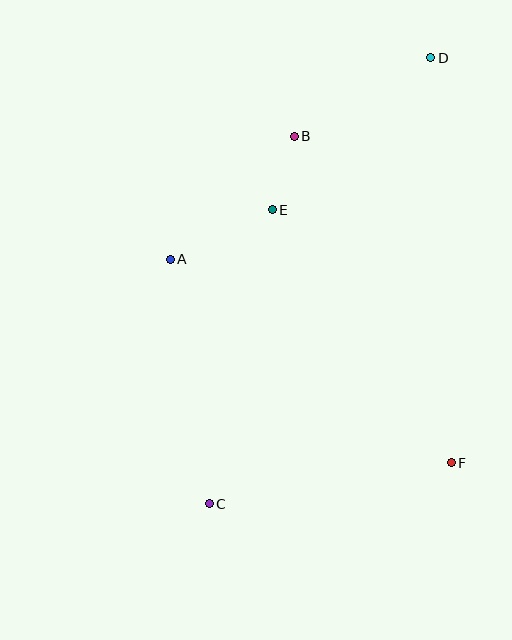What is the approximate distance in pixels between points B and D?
The distance between B and D is approximately 158 pixels.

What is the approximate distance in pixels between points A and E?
The distance between A and E is approximately 114 pixels.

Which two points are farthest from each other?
Points C and D are farthest from each other.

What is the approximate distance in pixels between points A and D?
The distance between A and D is approximately 330 pixels.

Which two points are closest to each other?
Points B and E are closest to each other.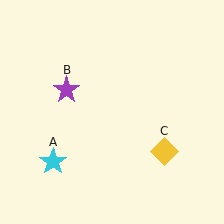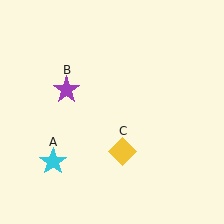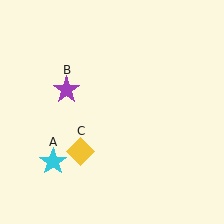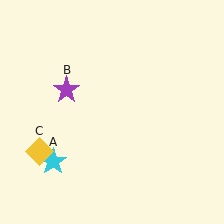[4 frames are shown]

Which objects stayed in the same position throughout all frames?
Cyan star (object A) and purple star (object B) remained stationary.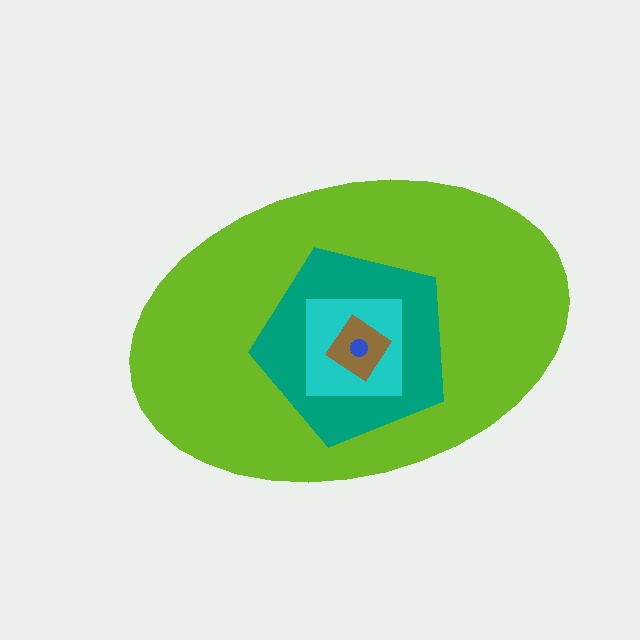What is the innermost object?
The blue circle.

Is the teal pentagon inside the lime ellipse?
Yes.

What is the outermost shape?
The lime ellipse.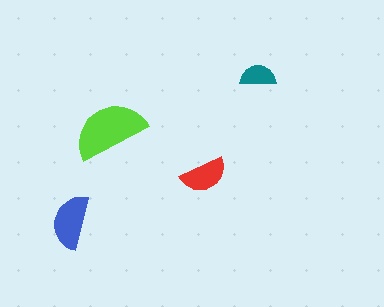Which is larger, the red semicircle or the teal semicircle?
The red one.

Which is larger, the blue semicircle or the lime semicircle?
The lime one.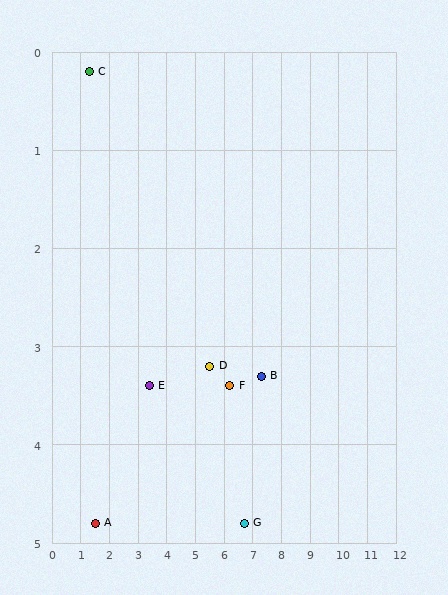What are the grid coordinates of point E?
Point E is at approximately (3.4, 3.4).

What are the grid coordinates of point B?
Point B is at approximately (7.3, 3.3).